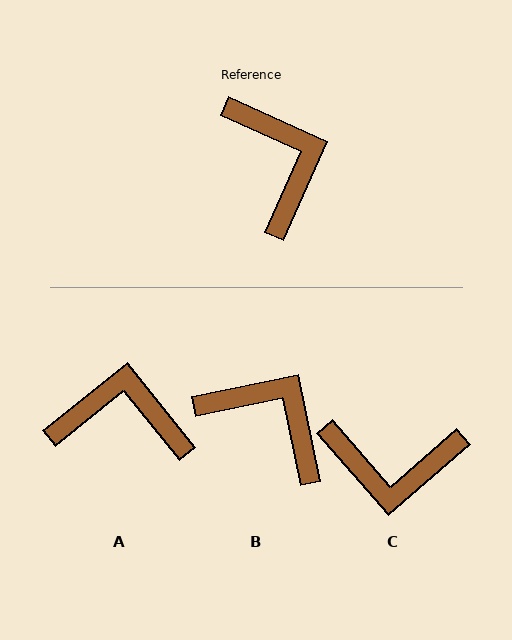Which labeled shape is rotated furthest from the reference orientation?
C, about 115 degrees away.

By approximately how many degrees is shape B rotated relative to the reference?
Approximately 36 degrees counter-clockwise.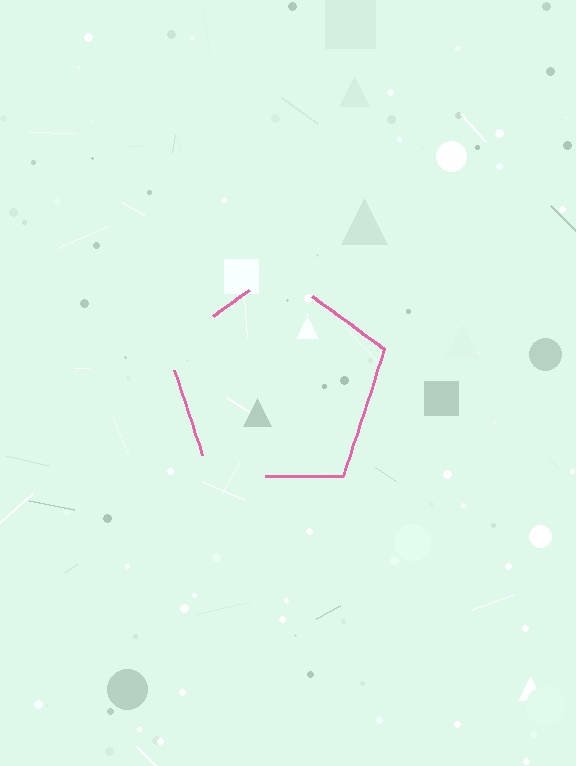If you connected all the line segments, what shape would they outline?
They would outline a pentagon.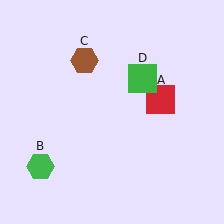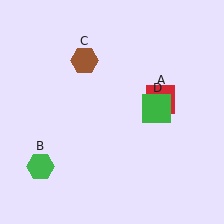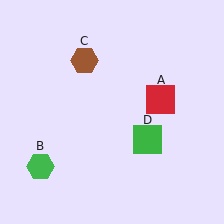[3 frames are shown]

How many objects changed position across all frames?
1 object changed position: green square (object D).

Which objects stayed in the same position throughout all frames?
Red square (object A) and green hexagon (object B) and brown hexagon (object C) remained stationary.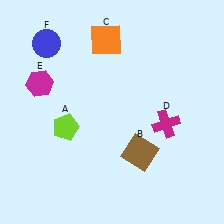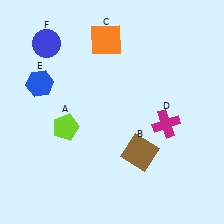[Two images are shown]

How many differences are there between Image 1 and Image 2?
There is 1 difference between the two images.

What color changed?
The hexagon (E) changed from magenta in Image 1 to blue in Image 2.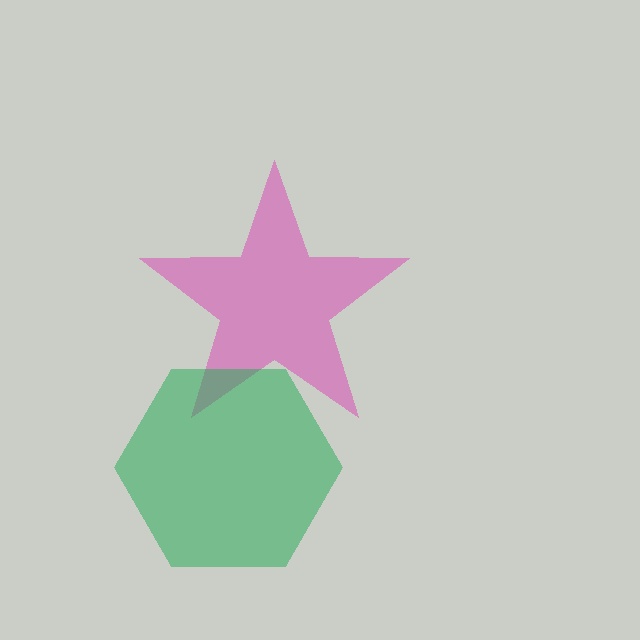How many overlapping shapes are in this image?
There are 2 overlapping shapes in the image.